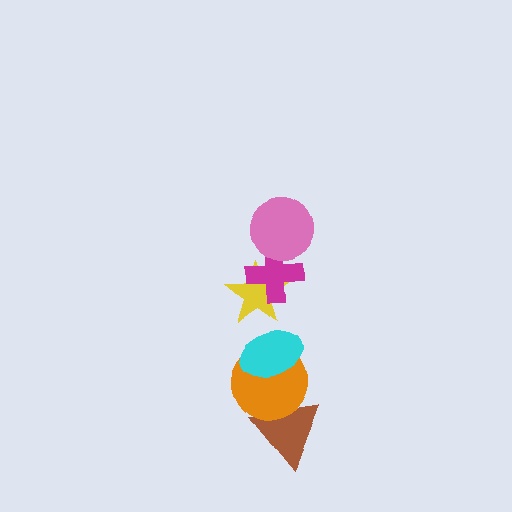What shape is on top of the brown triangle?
The orange circle is on top of the brown triangle.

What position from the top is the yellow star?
The yellow star is 3rd from the top.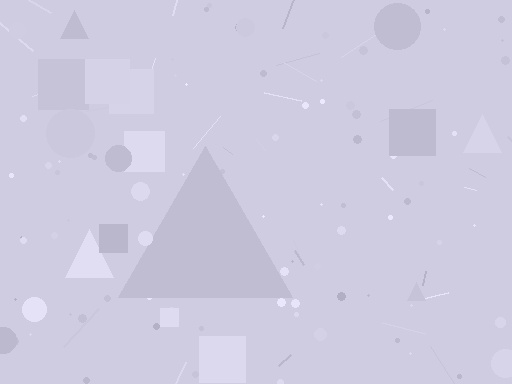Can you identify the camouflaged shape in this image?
The camouflaged shape is a triangle.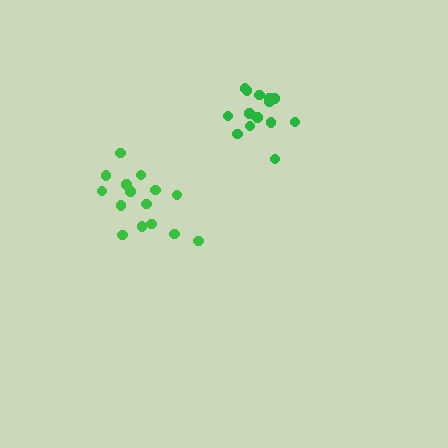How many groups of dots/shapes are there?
There are 2 groups.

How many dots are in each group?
Group 1: 14 dots, Group 2: 15 dots (29 total).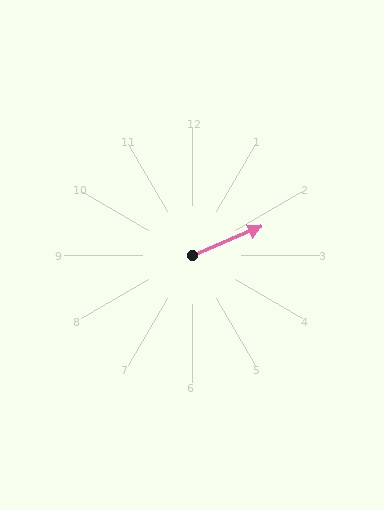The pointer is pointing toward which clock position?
Roughly 2 o'clock.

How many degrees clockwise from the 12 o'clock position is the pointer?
Approximately 67 degrees.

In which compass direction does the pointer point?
Northeast.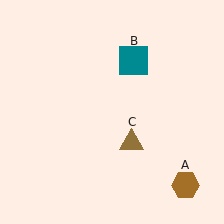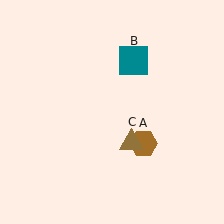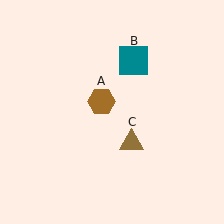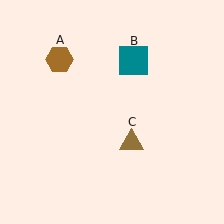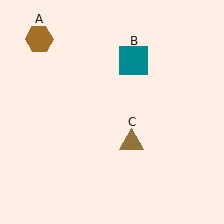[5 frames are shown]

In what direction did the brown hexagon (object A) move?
The brown hexagon (object A) moved up and to the left.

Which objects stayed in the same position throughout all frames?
Teal square (object B) and brown triangle (object C) remained stationary.